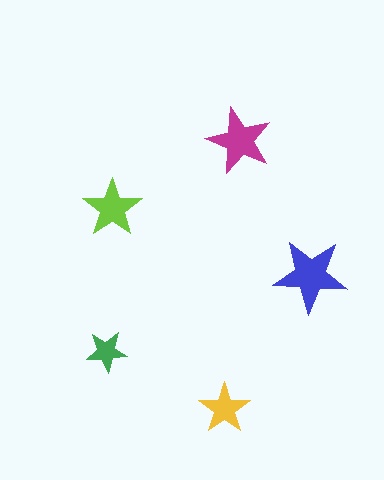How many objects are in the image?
There are 5 objects in the image.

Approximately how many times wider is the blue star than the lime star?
About 1.5 times wider.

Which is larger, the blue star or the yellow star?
The blue one.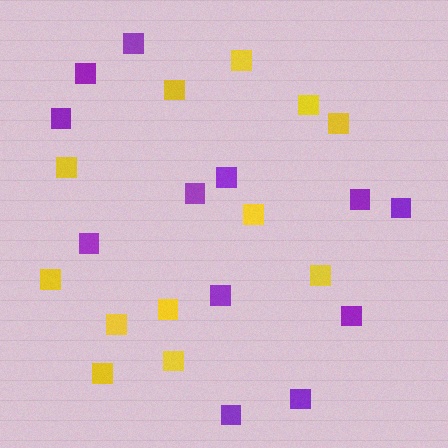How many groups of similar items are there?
There are 2 groups: one group of purple squares (12) and one group of yellow squares (12).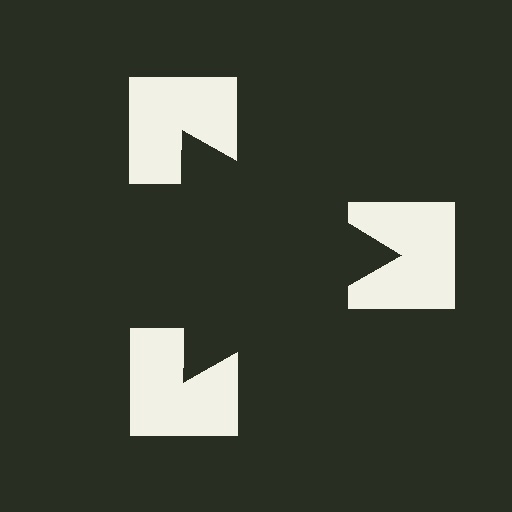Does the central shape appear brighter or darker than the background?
It typically appears slightly darker than the background, even though no actual brightness change is drawn.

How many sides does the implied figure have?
3 sides.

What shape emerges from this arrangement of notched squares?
An illusory triangle — its edges are inferred from the aligned wedge cuts in the notched squares, not physically drawn.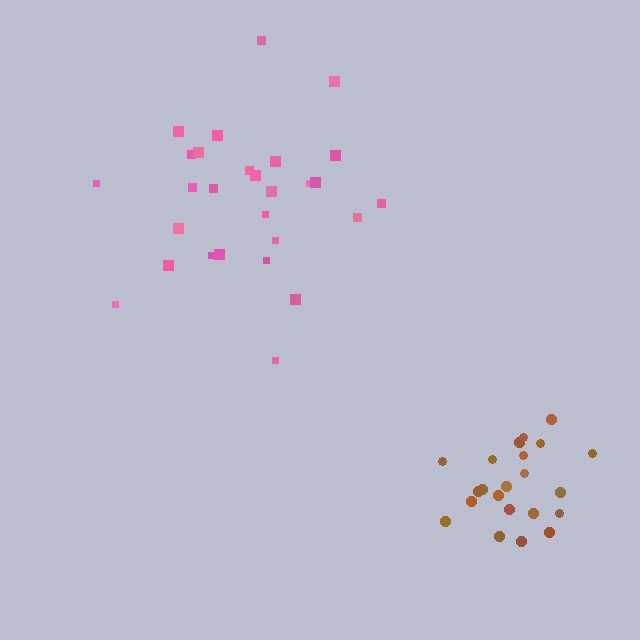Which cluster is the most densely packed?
Brown.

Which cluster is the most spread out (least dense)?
Pink.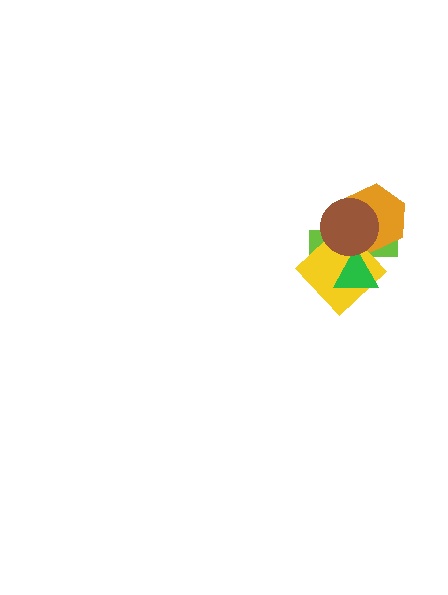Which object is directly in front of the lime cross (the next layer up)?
The orange hexagon is directly in front of the lime cross.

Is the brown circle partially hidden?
No, no other shape covers it.